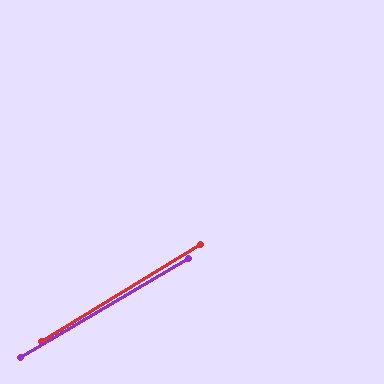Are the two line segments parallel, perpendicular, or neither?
Parallel — their directions differ by only 0.9°.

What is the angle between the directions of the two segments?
Approximately 1 degree.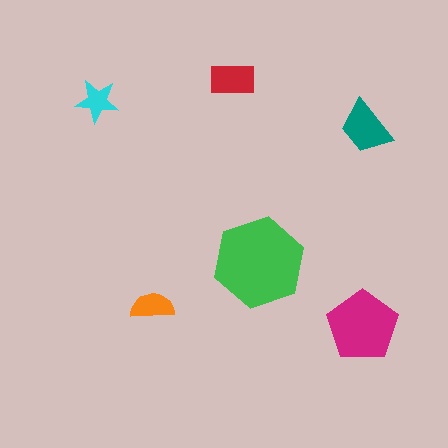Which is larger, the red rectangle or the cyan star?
The red rectangle.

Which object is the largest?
The green hexagon.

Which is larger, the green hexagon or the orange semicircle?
The green hexagon.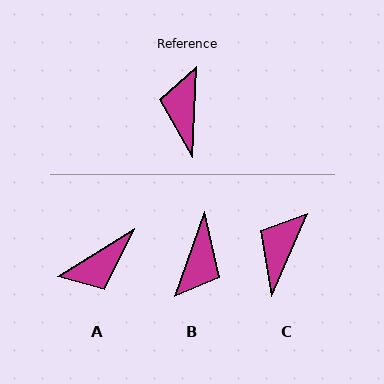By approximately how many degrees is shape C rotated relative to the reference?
Approximately 21 degrees clockwise.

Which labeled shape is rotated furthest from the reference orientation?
B, about 163 degrees away.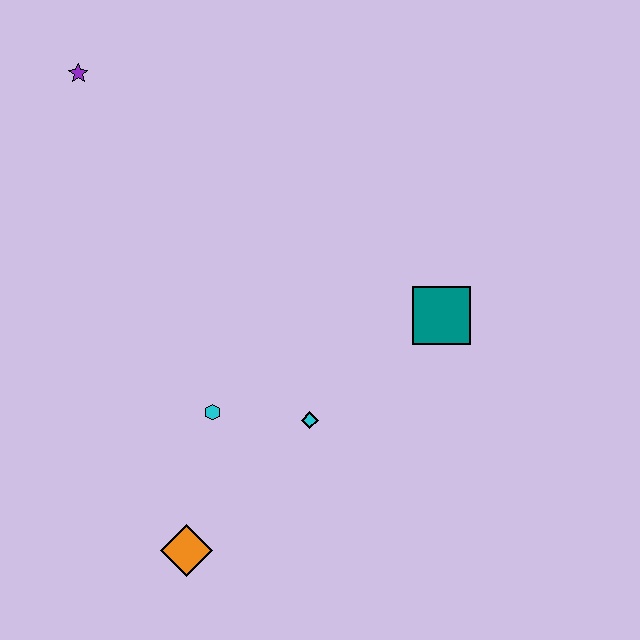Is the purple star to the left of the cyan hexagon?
Yes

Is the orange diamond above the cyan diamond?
No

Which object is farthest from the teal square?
The purple star is farthest from the teal square.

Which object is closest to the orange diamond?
The cyan hexagon is closest to the orange diamond.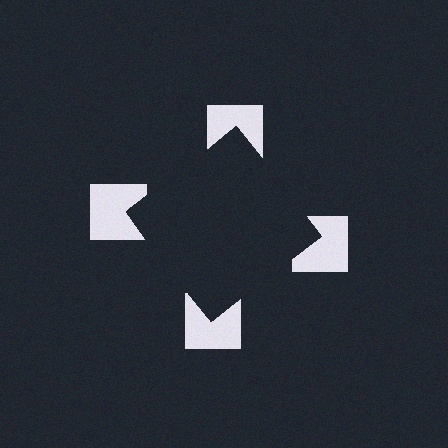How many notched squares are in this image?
There are 4 — one at each vertex of the illusory square.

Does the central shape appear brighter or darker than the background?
It typically appears slightly darker than the background, even though no actual brightness change is drawn.